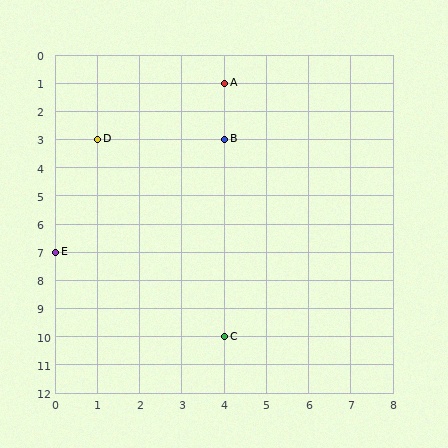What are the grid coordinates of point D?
Point D is at grid coordinates (1, 3).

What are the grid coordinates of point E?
Point E is at grid coordinates (0, 7).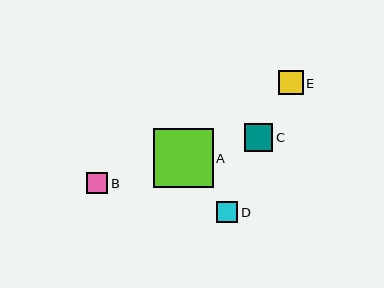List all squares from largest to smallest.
From largest to smallest: A, C, E, D, B.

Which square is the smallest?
Square B is the smallest with a size of approximately 21 pixels.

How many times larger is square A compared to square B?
Square A is approximately 2.9 times the size of square B.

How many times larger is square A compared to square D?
Square A is approximately 2.8 times the size of square D.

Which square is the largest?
Square A is the largest with a size of approximately 59 pixels.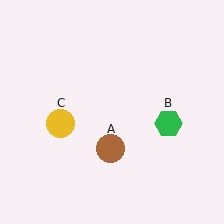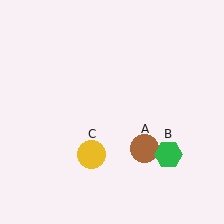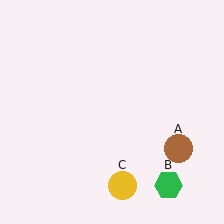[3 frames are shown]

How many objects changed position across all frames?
3 objects changed position: brown circle (object A), green hexagon (object B), yellow circle (object C).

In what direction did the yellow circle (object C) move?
The yellow circle (object C) moved down and to the right.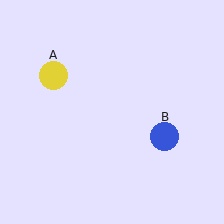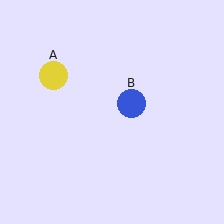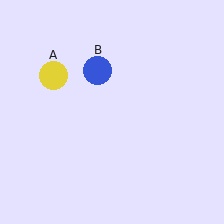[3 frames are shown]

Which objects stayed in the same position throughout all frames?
Yellow circle (object A) remained stationary.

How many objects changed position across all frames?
1 object changed position: blue circle (object B).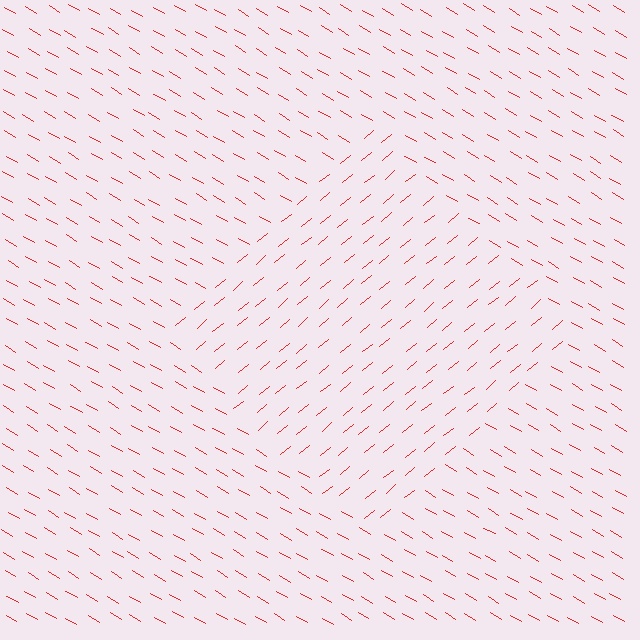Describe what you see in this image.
The image is filled with small red line segments. A diamond region in the image has lines oriented differently from the surrounding lines, creating a visible texture boundary.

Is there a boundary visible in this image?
Yes, there is a texture boundary formed by a change in line orientation.